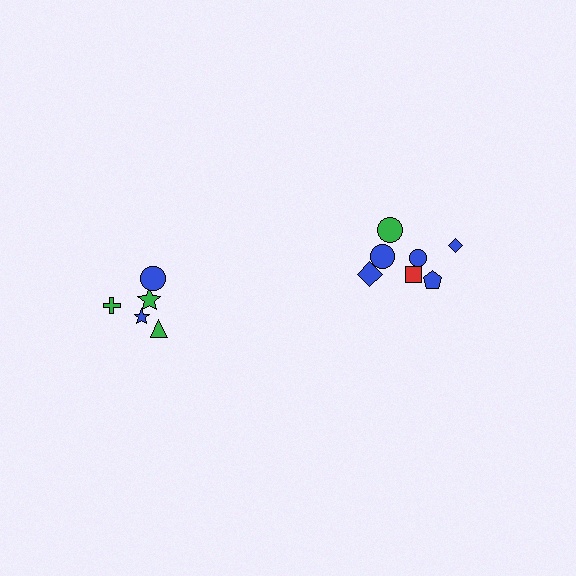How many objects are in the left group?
There are 5 objects.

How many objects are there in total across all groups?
There are 12 objects.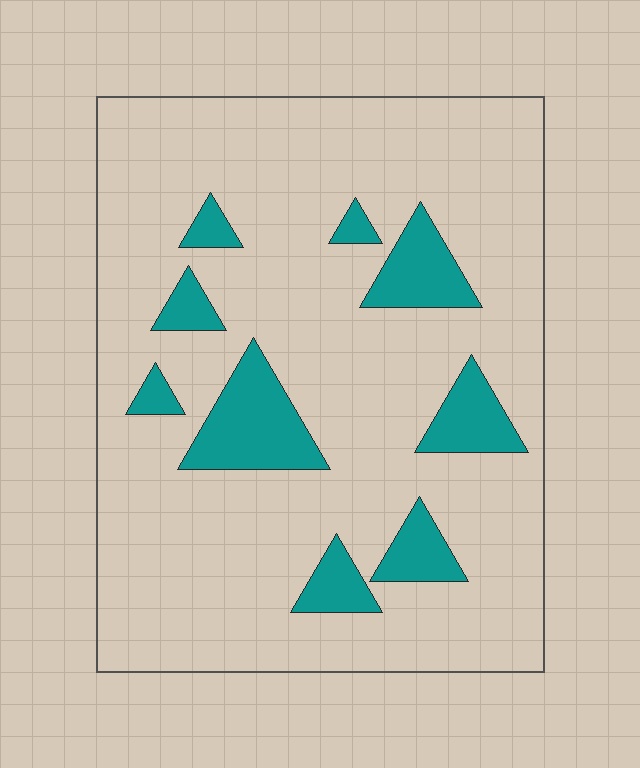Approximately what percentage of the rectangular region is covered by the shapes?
Approximately 15%.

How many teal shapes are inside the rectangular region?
9.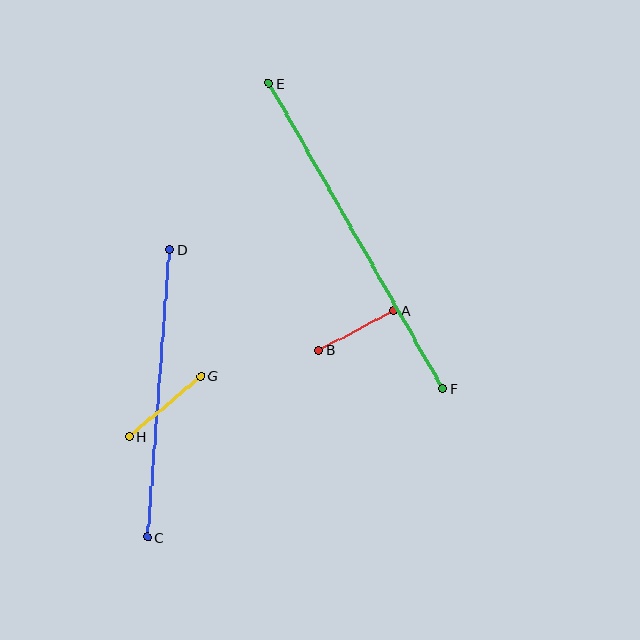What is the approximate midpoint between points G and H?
The midpoint is at approximately (165, 406) pixels.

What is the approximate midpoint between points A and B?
The midpoint is at approximately (356, 330) pixels.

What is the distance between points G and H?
The distance is approximately 94 pixels.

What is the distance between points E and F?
The distance is approximately 351 pixels.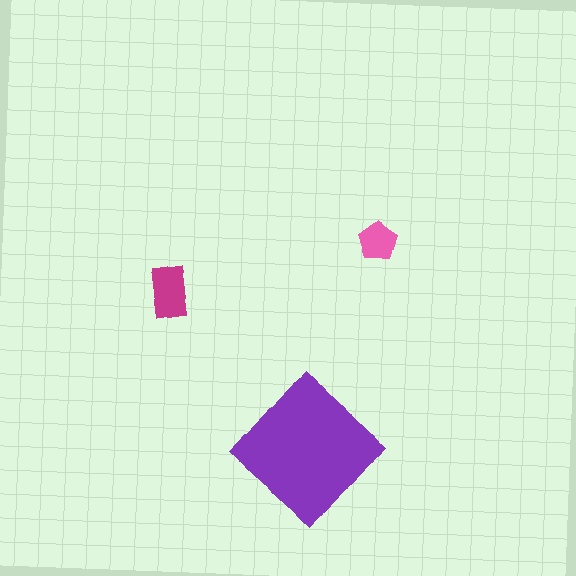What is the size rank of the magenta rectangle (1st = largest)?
2nd.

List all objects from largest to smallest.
The purple diamond, the magenta rectangle, the pink pentagon.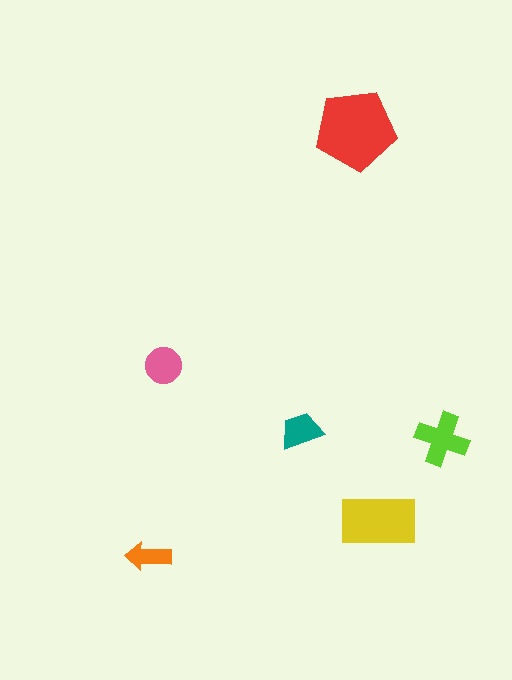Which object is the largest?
The red pentagon.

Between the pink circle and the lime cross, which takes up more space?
The lime cross.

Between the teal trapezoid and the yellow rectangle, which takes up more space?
The yellow rectangle.